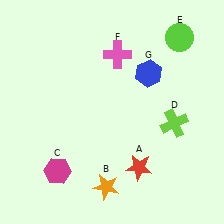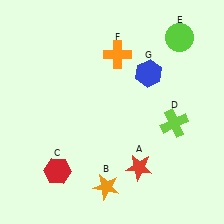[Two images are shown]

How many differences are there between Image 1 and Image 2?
There are 2 differences between the two images.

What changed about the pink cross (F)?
In Image 1, F is pink. In Image 2, it changed to orange.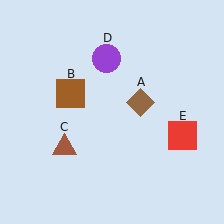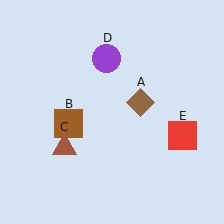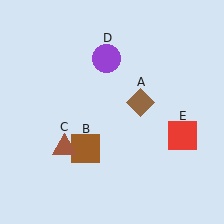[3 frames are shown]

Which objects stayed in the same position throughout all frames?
Brown diamond (object A) and brown triangle (object C) and purple circle (object D) and red square (object E) remained stationary.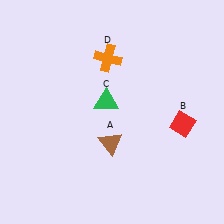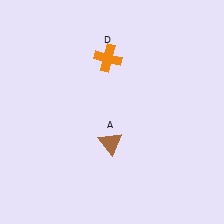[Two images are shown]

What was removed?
The green triangle (C), the red diamond (B) were removed in Image 2.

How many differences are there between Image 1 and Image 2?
There are 2 differences between the two images.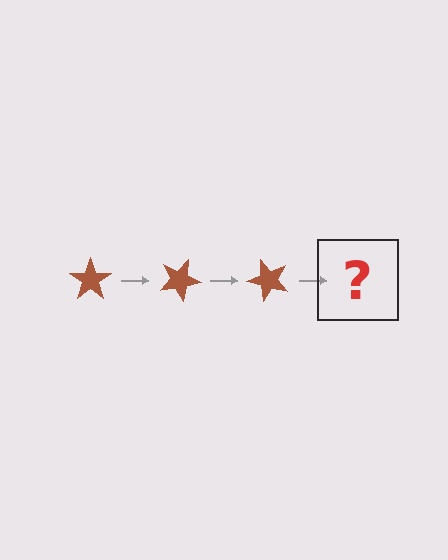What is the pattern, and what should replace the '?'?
The pattern is that the star rotates 25 degrees each step. The '?' should be a brown star rotated 75 degrees.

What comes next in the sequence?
The next element should be a brown star rotated 75 degrees.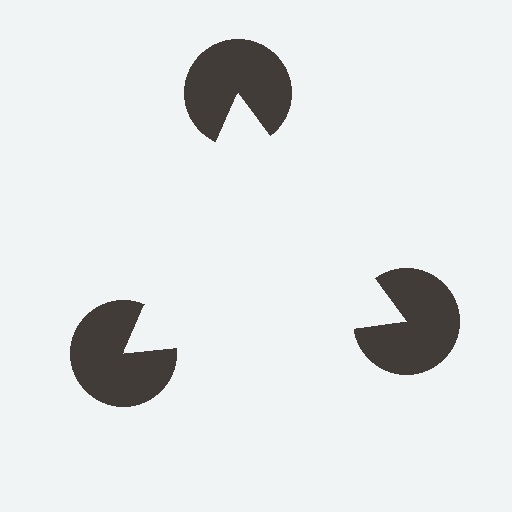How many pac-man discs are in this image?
There are 3 — one at each vertex of the illusory triangle.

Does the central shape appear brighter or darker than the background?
It typically appears slightly brighter than the background, even though no actual brightness change is drawn.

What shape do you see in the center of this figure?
An illusory triangle — its edges are inferred from the aligned wedge cuts in the pac-man discs, not physically drawn.